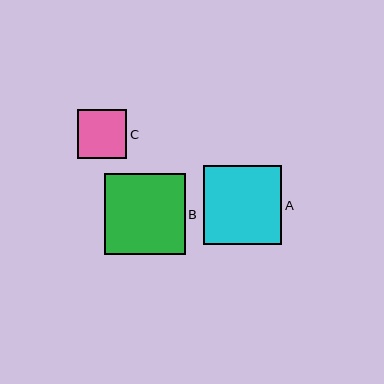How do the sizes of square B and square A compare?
Square B and square A are approximately the same size.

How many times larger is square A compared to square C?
Square A is approximately 1.6 times the size of square C.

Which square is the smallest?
Square C is the smallest with a size of approximately 49 pixels.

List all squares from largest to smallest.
From largest to smallest: B, A, C.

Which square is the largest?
Square B is the largest with a size of approximately 81 pixels.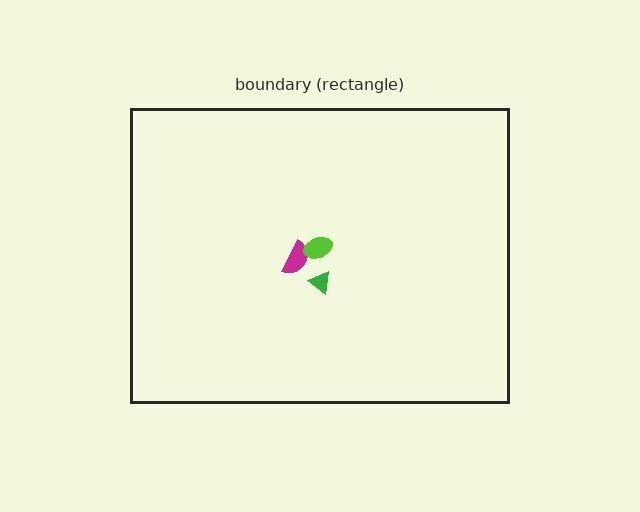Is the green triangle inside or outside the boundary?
Inside.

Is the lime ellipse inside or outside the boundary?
Inside.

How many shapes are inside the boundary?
3 inside, 0 outside.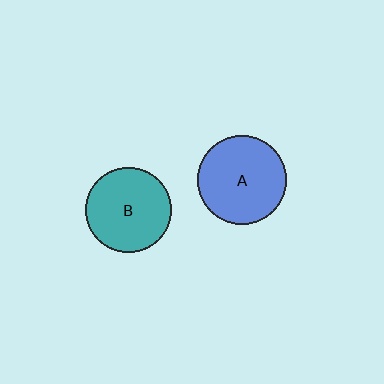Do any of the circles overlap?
No, none of the circles overlap.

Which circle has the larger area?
Circle A (blue).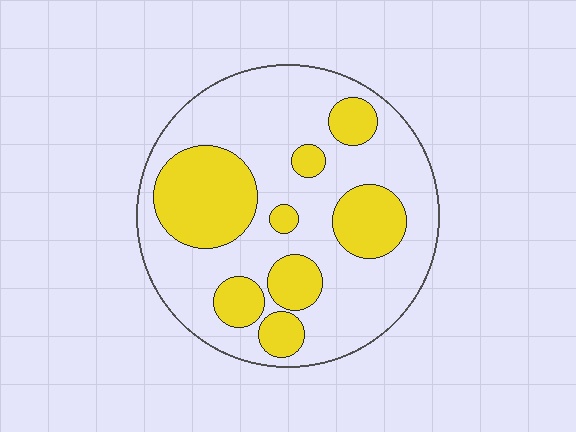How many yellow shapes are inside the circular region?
8.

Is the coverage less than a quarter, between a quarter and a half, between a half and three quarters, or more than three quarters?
Between a quarter and a half.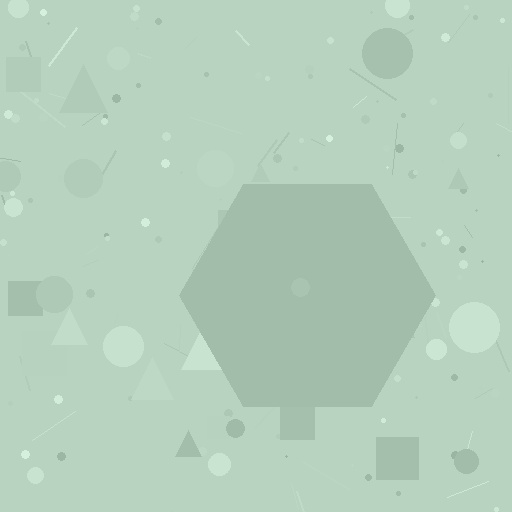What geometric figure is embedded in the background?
A hexagon is embedded in the background.